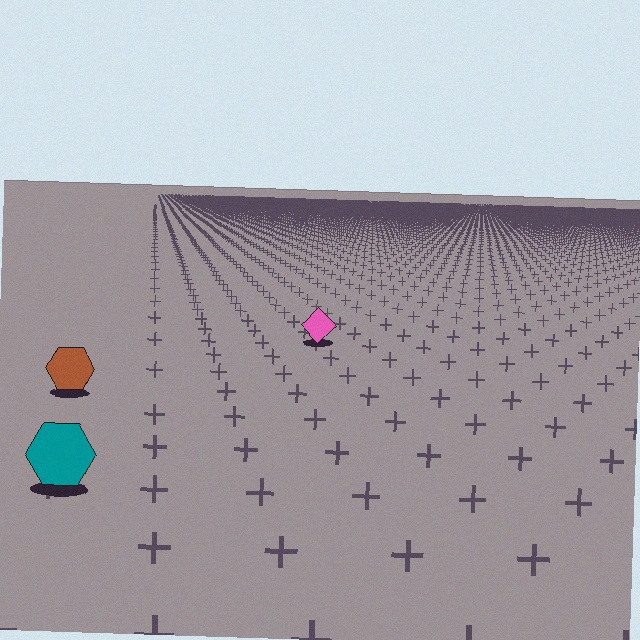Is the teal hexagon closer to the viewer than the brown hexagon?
Yes. The teal hexagon is closer — you can tell from the texture gradient: the ground texture is coarser near it.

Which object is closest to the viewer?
The teal hexagon is closest. The texture marks near it are larger and more spread out.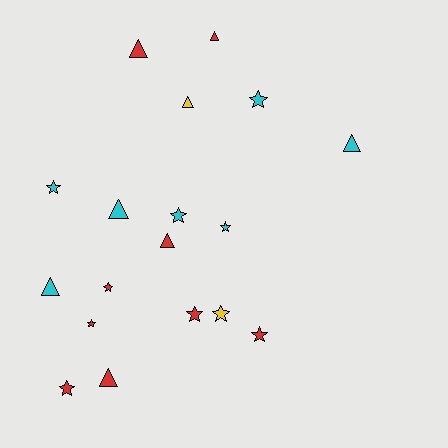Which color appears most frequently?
Red, with 9 objects.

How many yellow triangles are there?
There is 1 yellow triangle.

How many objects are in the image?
There are 18 objects.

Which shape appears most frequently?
Star, with 10 objects.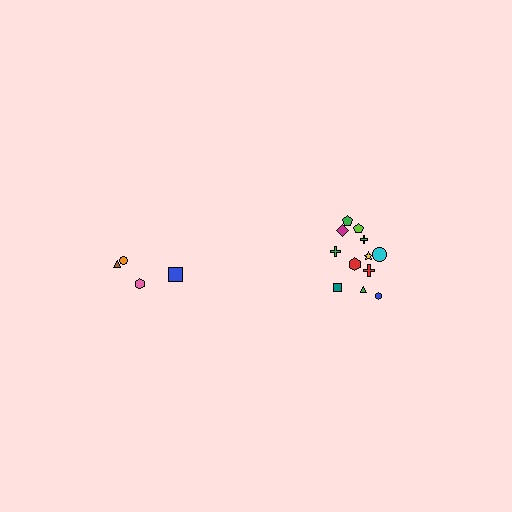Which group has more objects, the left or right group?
The right group.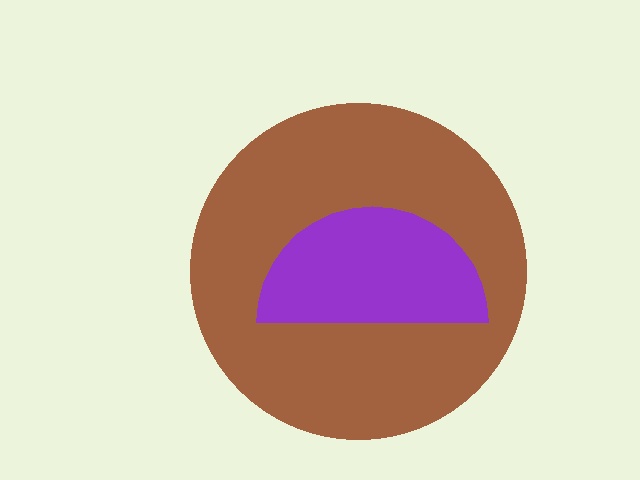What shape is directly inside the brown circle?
The purple semicircle.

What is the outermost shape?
The brown circle.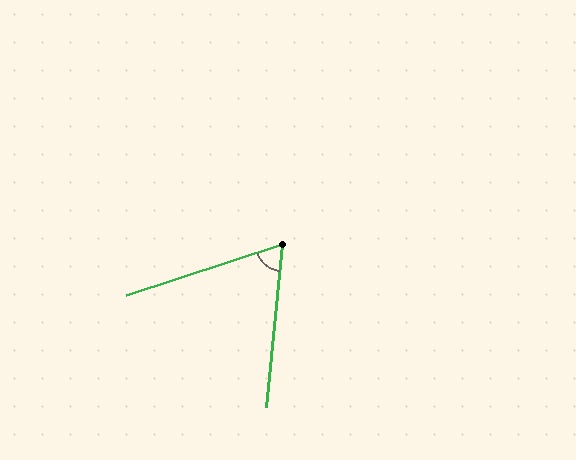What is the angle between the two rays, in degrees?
Approximately 66 degrees.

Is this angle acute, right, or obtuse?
It is acute.